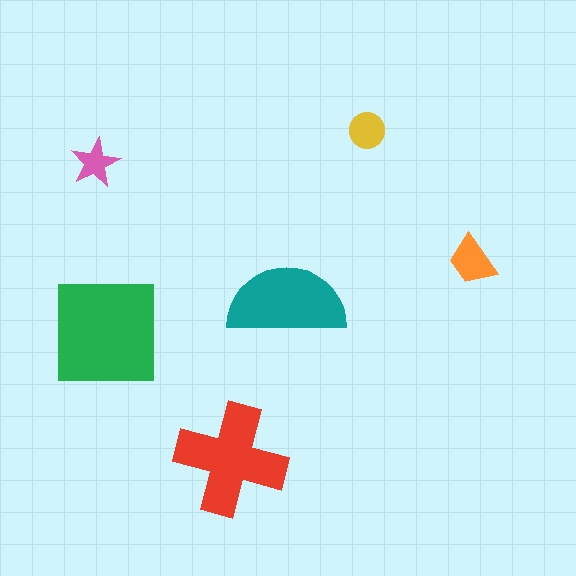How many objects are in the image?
There are 6 objects in the image.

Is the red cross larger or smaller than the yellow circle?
Larger.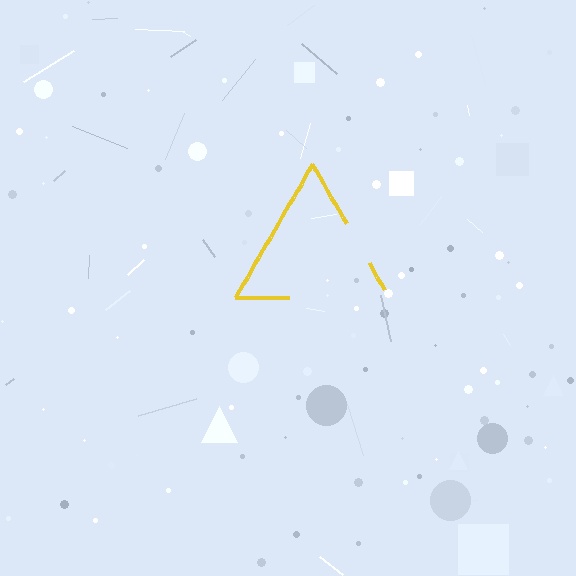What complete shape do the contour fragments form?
The contour fragments form a triangle.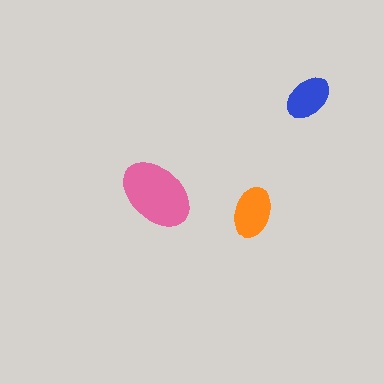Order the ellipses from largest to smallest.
the pink one, the orange one, the blue one.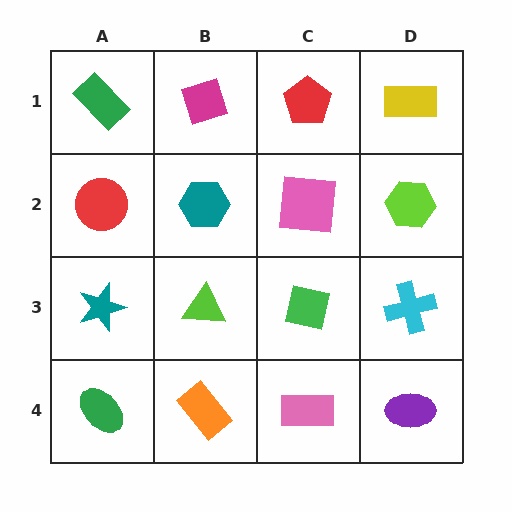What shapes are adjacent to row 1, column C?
A pink square (row 2, column C), a magenta diamond (row 1, column B), a yellow rectangle (row 1, column D).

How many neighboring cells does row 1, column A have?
2.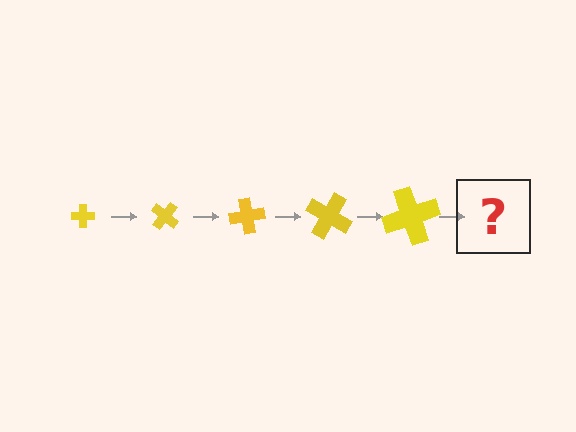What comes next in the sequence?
The next element should be a cross, larger than the previous one and rotated 200 degrees from the start.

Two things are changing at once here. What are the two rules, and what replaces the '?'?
The two rules are that the cross grows larger each step and it rotates 40 degrees each step. The '?' should be a cross, larger than the previous one and rotated 200 degrees from the start.